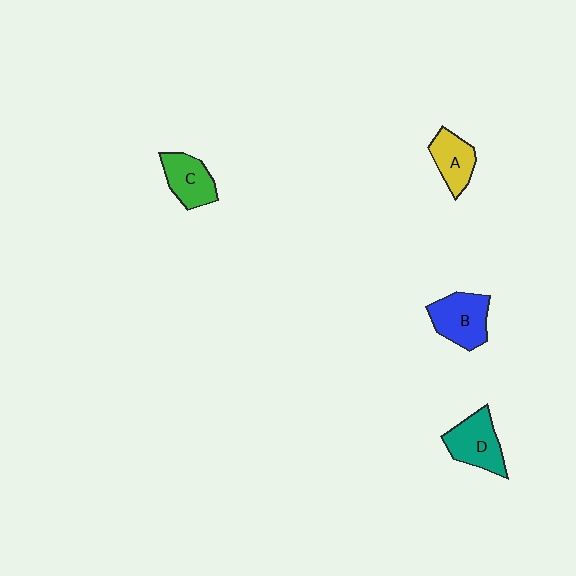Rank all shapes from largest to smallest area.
From largest to smallest: B (blue), D (teal), C (green), A (yellow).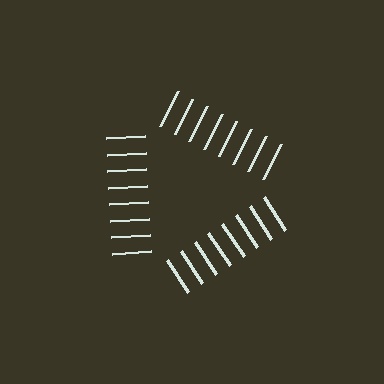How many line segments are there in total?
24 — 8 along each of the 3 edges.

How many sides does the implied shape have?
3 sides — the line-ends trace a triangle.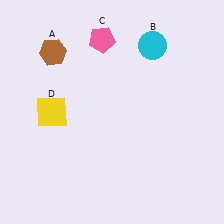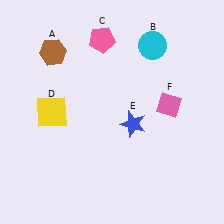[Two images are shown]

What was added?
A blue star (E), a pink diamond (F) were added in Image 2.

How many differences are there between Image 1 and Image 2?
There are 2 differences between the two images.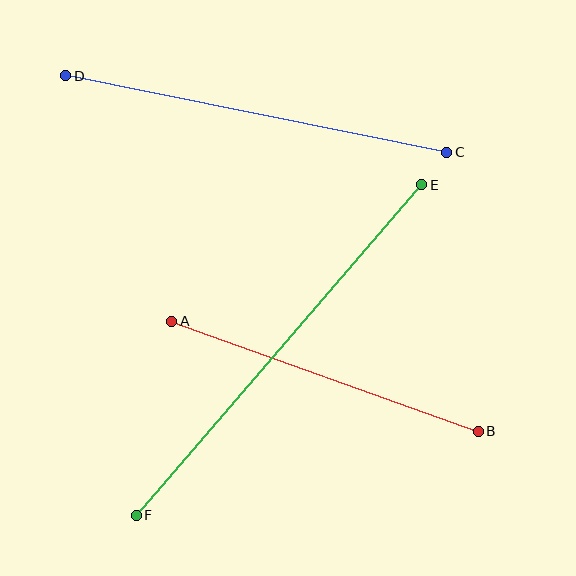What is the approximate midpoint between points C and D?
The midpoint is at approximately (256, 114) pixels.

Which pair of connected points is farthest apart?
Points E and F are farthest apart.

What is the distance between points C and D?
The distance is approximately 389 pixels.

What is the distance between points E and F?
The distance is approximately 437 pixels.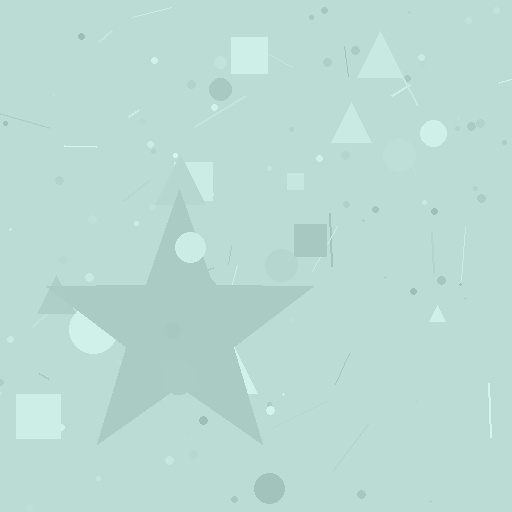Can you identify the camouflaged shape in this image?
The camouflaged shape is a star.